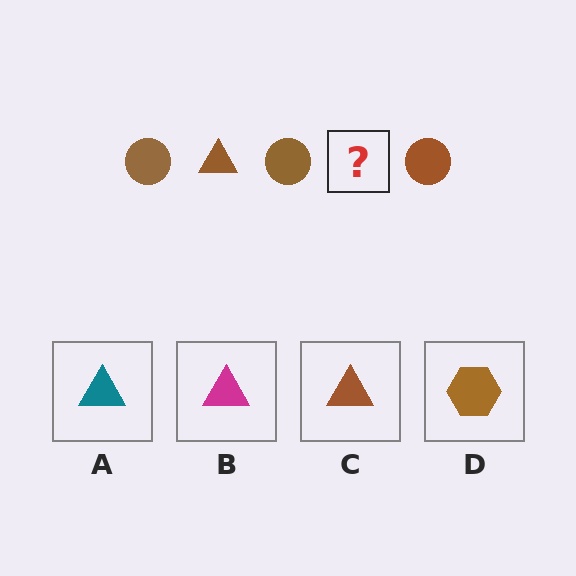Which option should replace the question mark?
Option C.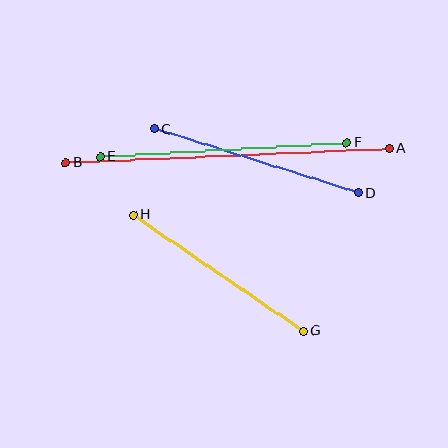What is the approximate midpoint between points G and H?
The midpoint is at approximately (218, 273) pixels.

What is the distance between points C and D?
The distance is approximately 214 pixels.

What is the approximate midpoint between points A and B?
The midpoint is at approximately (227, 156) pixels.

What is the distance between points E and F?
The distance is approximately 247 pixels.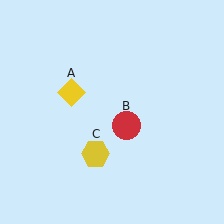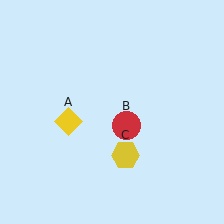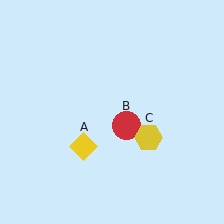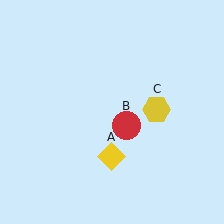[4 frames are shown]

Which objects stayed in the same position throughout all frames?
Red circle (object B) remained stationary.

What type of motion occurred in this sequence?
The yellow diamond (object A), yellow hexagon (object C) rotated counterclockwise around the center of the scene.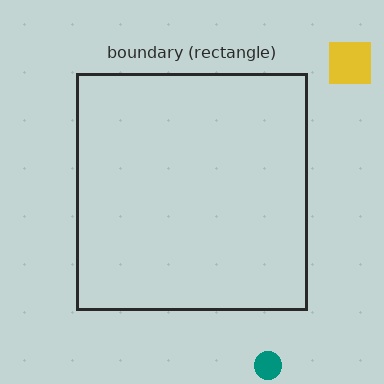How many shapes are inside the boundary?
0 inside, 2 outside.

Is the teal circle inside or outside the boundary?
Outside.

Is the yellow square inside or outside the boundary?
Outside.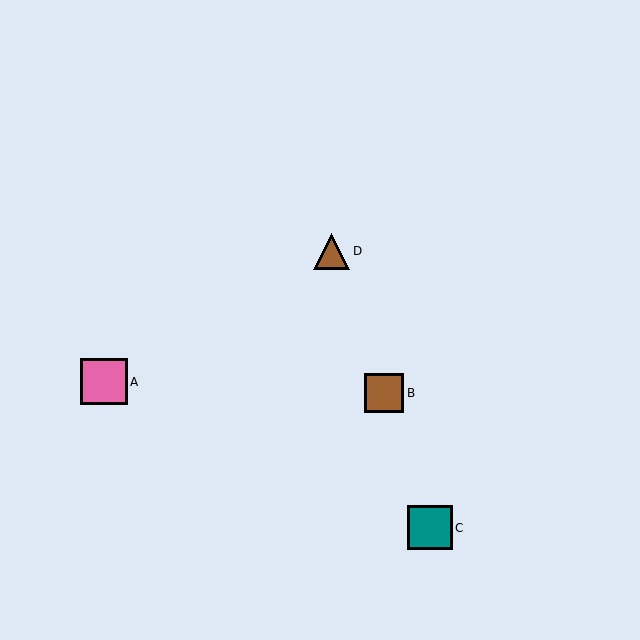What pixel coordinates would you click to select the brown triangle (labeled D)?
Click at (332, 251) to select the brown triangle D.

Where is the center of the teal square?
The center of the teal square is at (430, 528).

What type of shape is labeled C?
Shape C is a teal square.